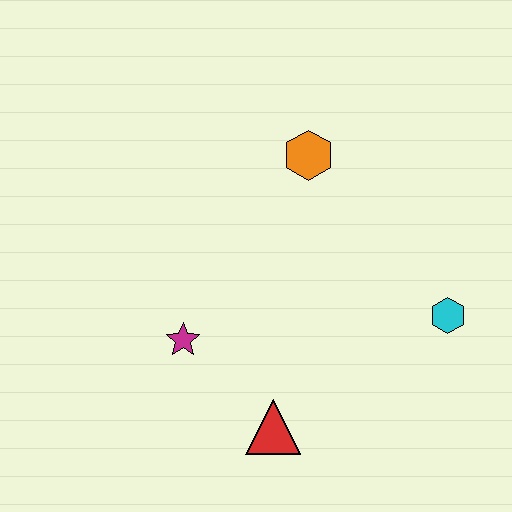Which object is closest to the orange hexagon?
The cyan hexagon is closest to the orange hexagon.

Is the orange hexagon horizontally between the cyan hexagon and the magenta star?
Yes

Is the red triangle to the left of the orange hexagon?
Yes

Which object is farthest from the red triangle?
The orange hexagon is farthest from the red triangle.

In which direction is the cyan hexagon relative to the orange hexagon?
The cyan hexagon is below the orange hexagon.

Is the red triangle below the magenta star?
Yes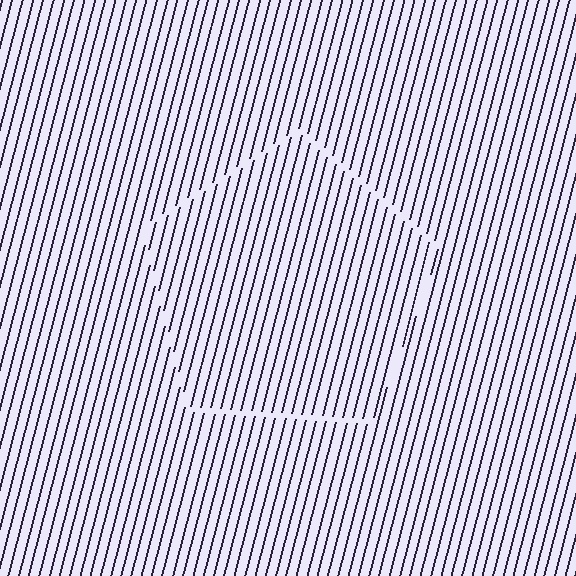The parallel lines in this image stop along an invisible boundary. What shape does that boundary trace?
An illusory pentagon. The interior of the shape contains the same grating, shifted by half a period — the contour is defined by the phase discontinuity where line-ends from the inner and outer gratings abut.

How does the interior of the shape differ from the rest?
The interior of the shape contains the same grating, shifted by half a period — the contour is defined by the phase discontinuity where line-ends from the inner and outer gratings abut.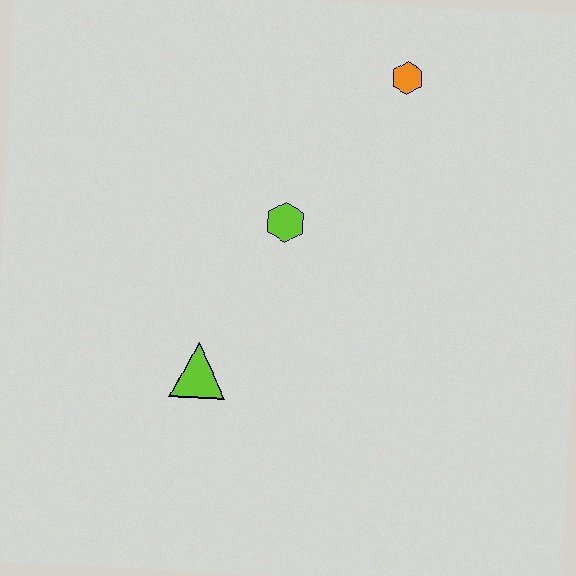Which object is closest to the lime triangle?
The lime hexagon is closest to the lime triangle.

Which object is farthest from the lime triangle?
The orange hexagon is farthest from the lime triangle.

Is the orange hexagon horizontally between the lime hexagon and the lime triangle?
No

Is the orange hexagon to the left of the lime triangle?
No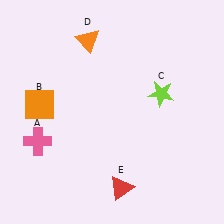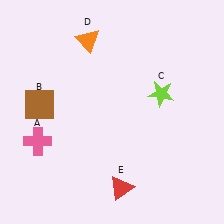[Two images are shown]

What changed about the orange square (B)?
In Image 1, B is orange. In Image 2, it changed to brown.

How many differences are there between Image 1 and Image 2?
There is 1 difference between the two images.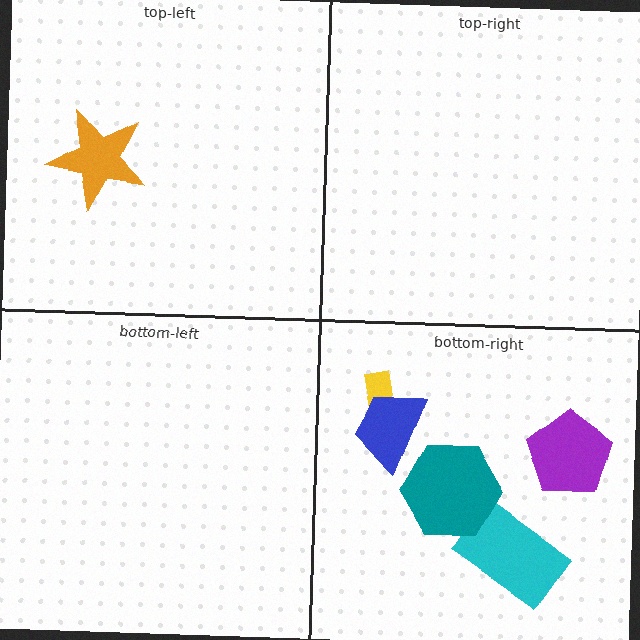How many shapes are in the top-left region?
1.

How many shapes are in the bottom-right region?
5.